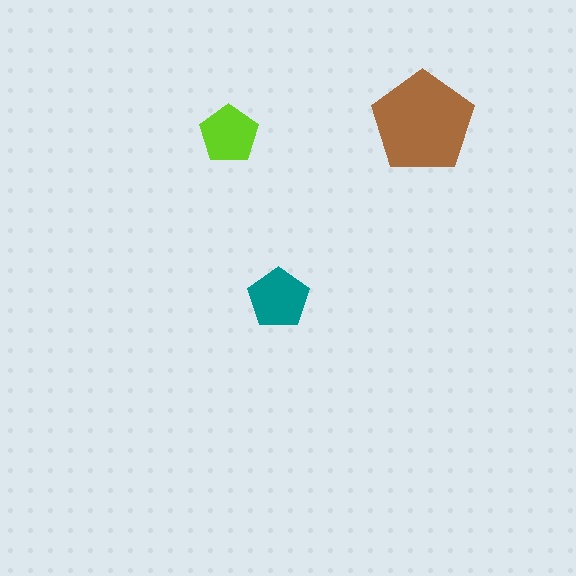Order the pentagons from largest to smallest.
the brown one, the teal one, the lime one.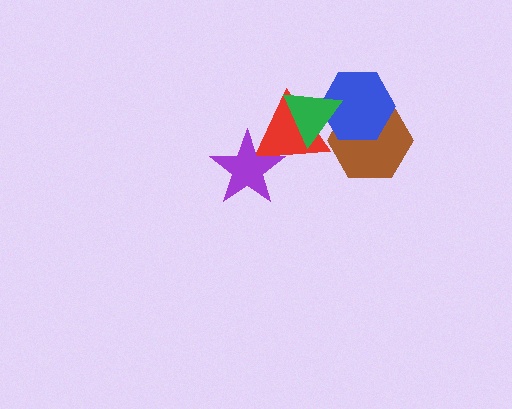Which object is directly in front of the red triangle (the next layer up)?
The blue hexagon is directly in front of the red triangle.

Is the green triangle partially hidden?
No, no other shape covers it.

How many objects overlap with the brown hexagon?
2 objects overlap with the brown hexagon.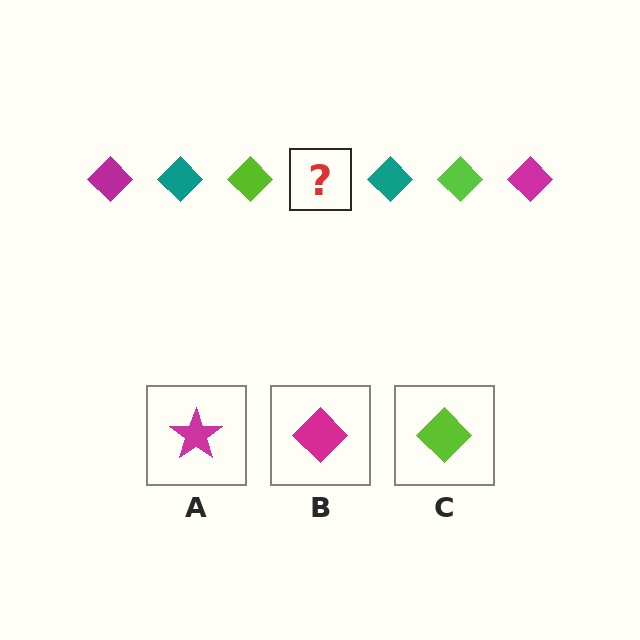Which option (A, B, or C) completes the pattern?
B.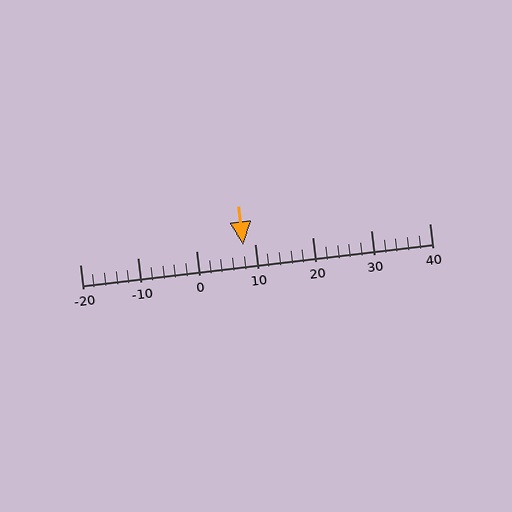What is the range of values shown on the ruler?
The ruler shows values from -20 to 40.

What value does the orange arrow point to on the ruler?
The orange arrow points to approximately 8.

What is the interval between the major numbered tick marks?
The major tick marks are spaced 10 units apart.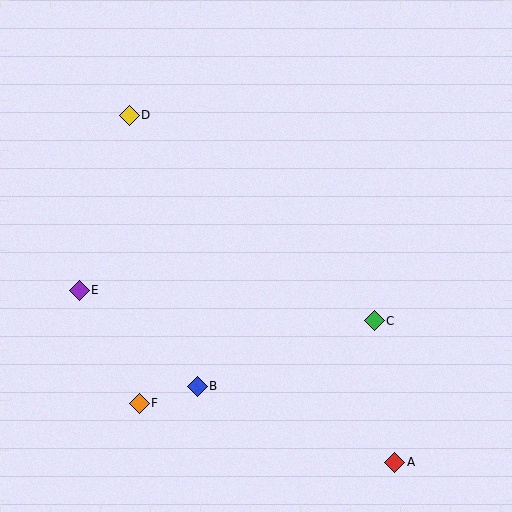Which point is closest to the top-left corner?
Point D is closest to the top-left corner.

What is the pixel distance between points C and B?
The distance between C and B is 189 pixels.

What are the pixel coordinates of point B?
Point B is at (197, 386).